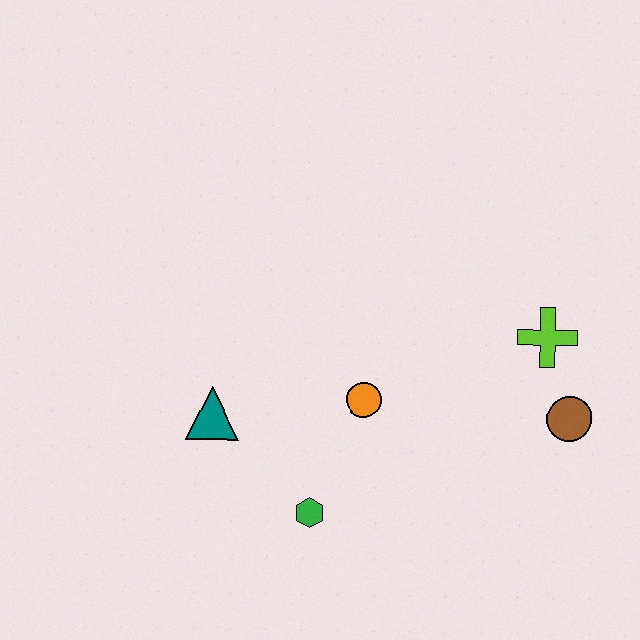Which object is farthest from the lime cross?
The teal triangle is farthest from the lime cross.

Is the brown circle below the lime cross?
Yes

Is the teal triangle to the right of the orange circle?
No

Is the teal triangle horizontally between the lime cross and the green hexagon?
No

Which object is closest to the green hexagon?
The orange circle is closest to the green hexagon.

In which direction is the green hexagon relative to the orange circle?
The green hexagon is below the orange circle.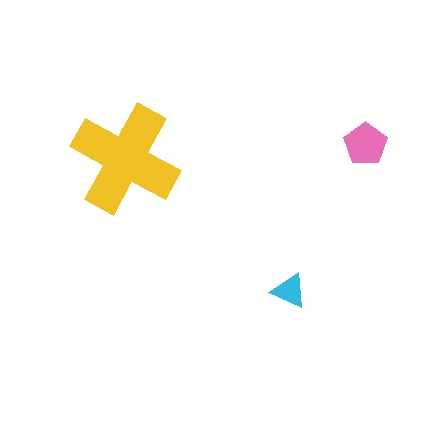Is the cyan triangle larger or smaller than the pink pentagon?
Smaller.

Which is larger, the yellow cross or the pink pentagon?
The yellow cross.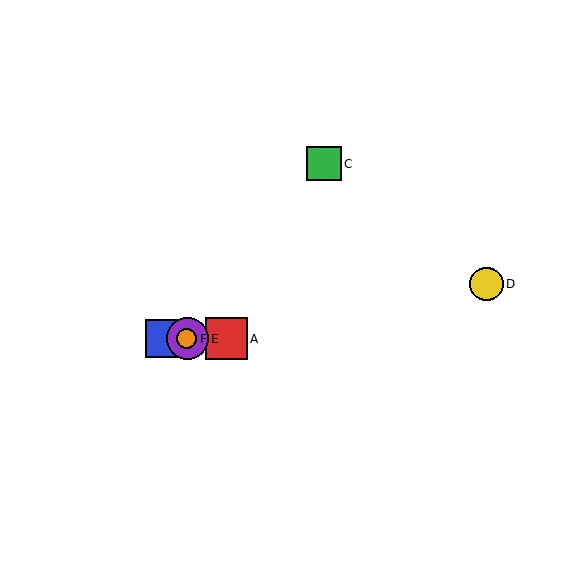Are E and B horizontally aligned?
Yes, both are at y≈339.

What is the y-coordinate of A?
Object A is at y≈339.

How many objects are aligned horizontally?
4 objects (A, B, E, F) are aligned horizontally.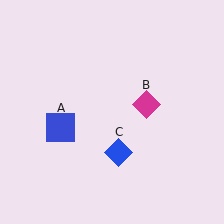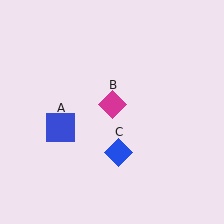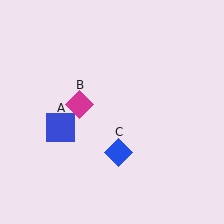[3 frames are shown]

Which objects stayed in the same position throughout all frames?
Blue square (object A) and blue diamond (object C) remained stationary.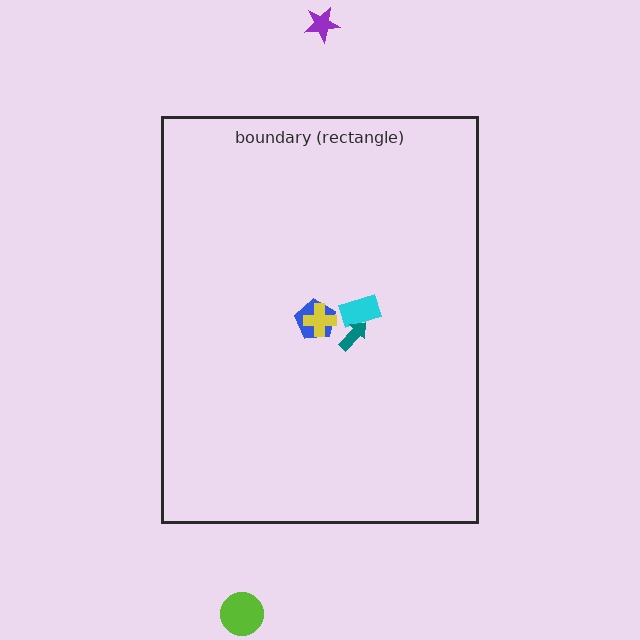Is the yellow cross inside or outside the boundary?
Inside.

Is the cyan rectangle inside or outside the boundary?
Inside.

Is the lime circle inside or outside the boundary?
Outside.